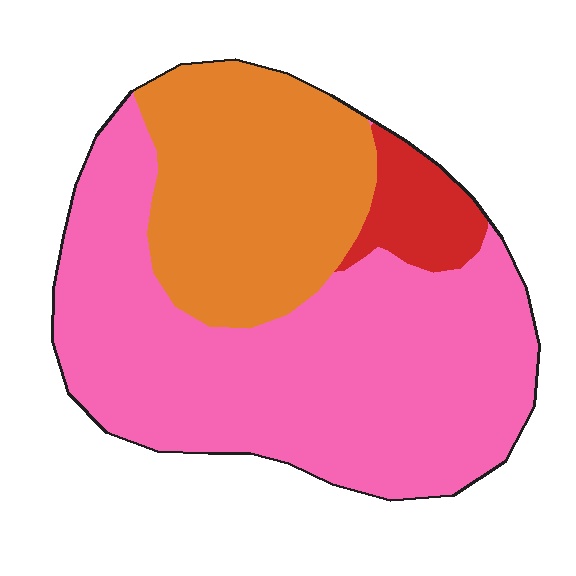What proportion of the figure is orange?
Orange takes up about one third (1/3) of the figure.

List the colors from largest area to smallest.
From largest to smallest: pink, orange, red.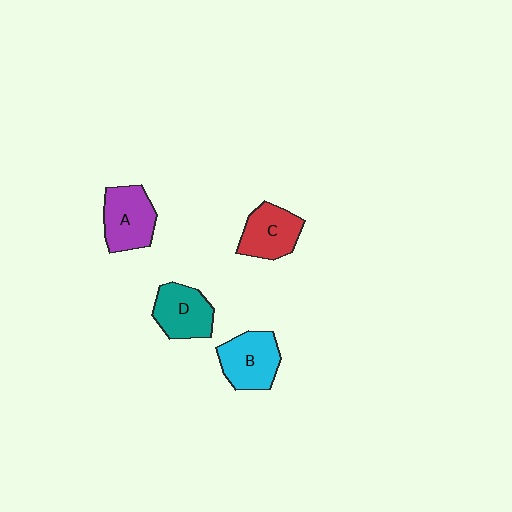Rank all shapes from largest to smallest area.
From largest to smallest: A (purple), B (cyan), D (teal), C (red).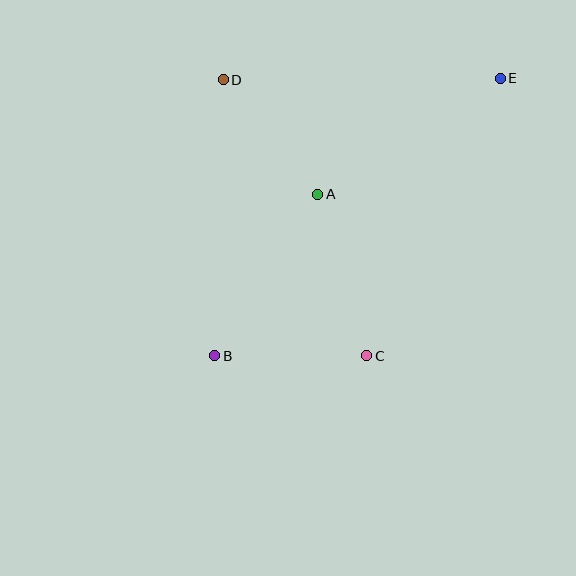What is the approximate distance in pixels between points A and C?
The distance between A and C is approximately 169 pixels.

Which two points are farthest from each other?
Points B and E are farthest from each other.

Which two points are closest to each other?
Points A and D are closest to each other.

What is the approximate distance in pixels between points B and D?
The distance between B and D is approximately 277 pixels.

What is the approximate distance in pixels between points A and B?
The distance between A and B is approximately 192 pixels.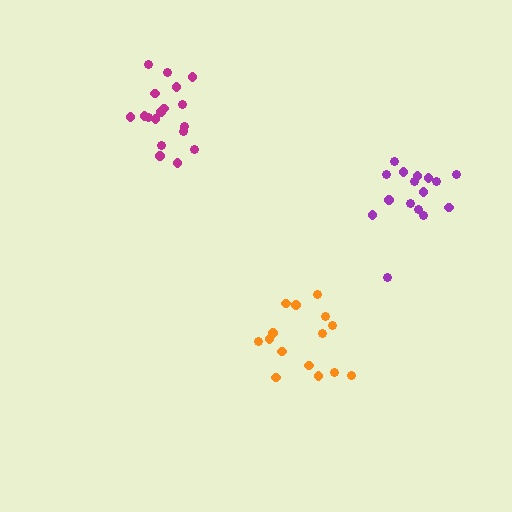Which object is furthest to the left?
The magenta cluster is leftmost.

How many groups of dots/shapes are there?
There are 3 groups.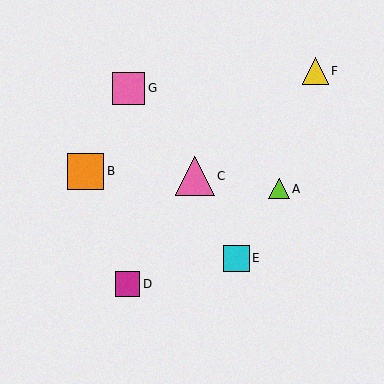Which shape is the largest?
The pink triangle (labeled C) is the largest.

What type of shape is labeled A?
Shape A is a lime triangle.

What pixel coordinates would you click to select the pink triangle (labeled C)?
Click at (195, 176) to select the pink triangle C.